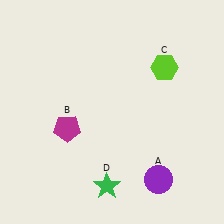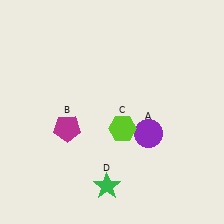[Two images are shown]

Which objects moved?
The objects that moved are: the purple circle (A), the lime hexagon (C).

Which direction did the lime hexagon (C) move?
The lime hexagon (C) moved down.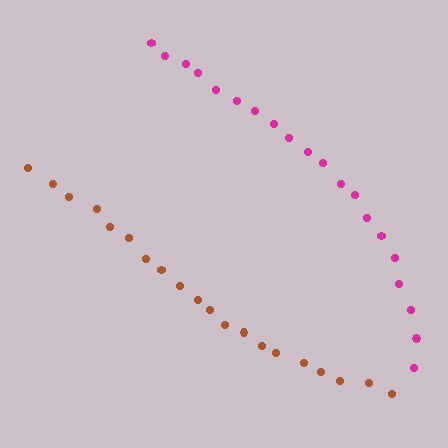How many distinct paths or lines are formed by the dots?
There are 2 distinct paths.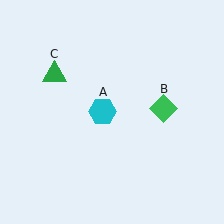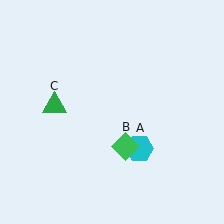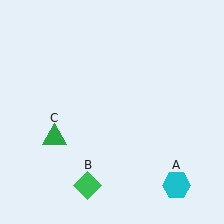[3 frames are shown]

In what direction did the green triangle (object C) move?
The green triangle (object C) moved down.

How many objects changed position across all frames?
3 objects changed position: cyan hexagon (object A), green diamond (object B), green triangle (object C).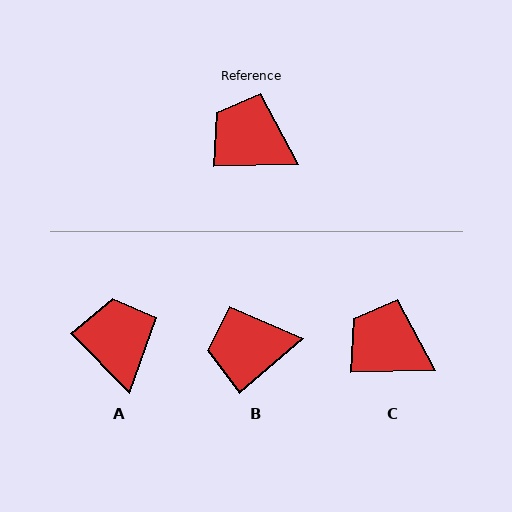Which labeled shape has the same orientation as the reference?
C.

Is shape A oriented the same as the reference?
No, it is off by about 47 degrees.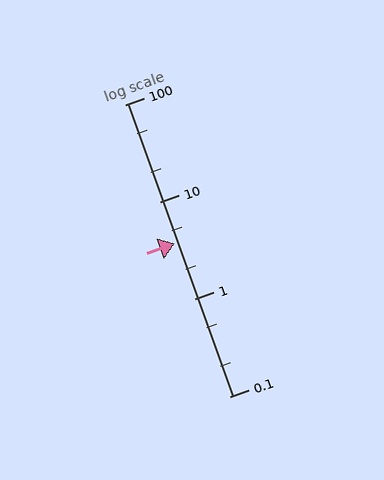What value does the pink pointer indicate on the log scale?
The pointer indicates approximately 3.7.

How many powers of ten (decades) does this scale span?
The scale spans 3 decades, from 0.1 to 100.